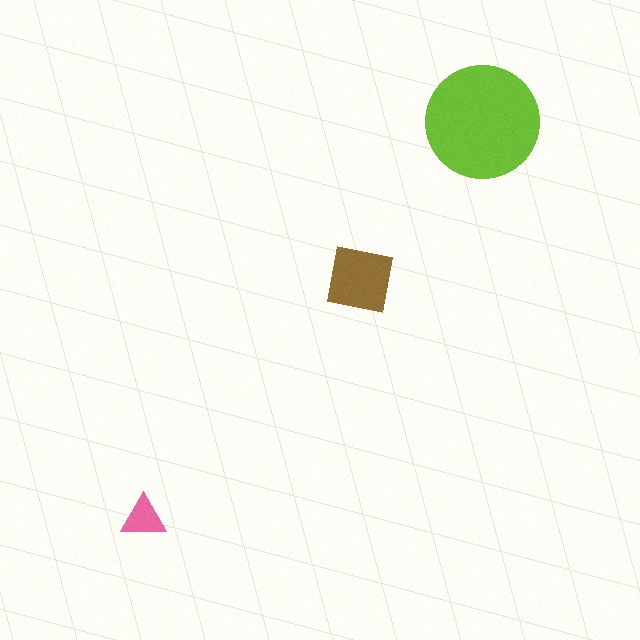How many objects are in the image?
There are 3 objects in the image.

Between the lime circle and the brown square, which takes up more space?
The lime circle.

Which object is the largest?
The lime circle.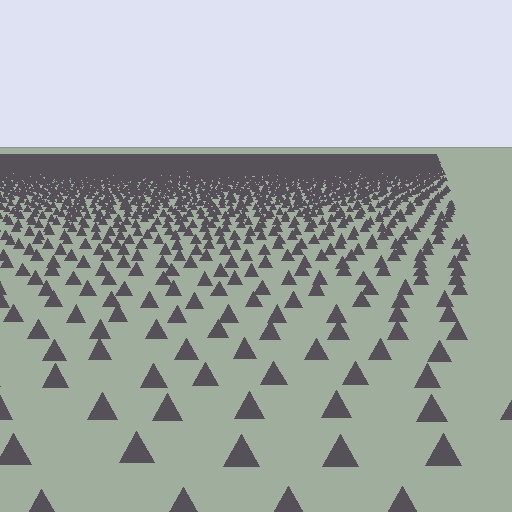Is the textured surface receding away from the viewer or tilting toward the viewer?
The surface is receding away from the viewer. Texture elements get smaller and denser toward the top.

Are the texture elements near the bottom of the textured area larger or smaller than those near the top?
Larger. Near the bottom, elements are closer to the viewer and appear at a bigger on-screen size.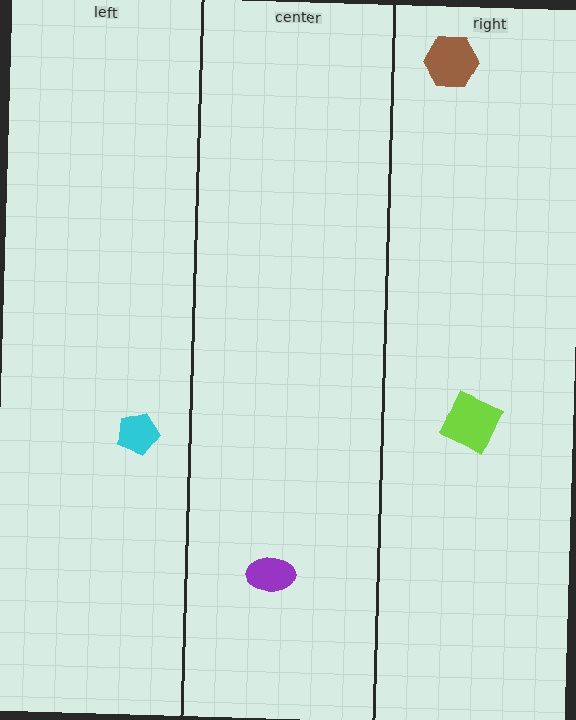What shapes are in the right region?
The lime square, the brown hexagon.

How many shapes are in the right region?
2.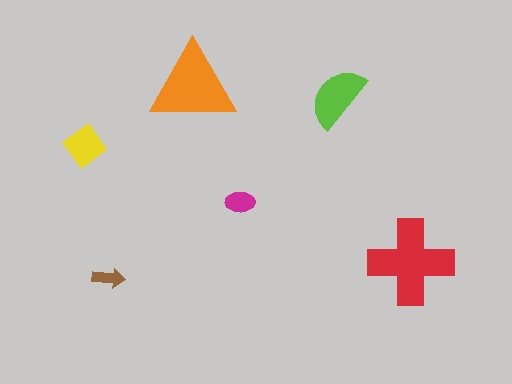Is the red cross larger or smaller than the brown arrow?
Larger.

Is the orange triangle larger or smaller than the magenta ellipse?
Larger.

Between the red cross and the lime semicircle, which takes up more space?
The red cross.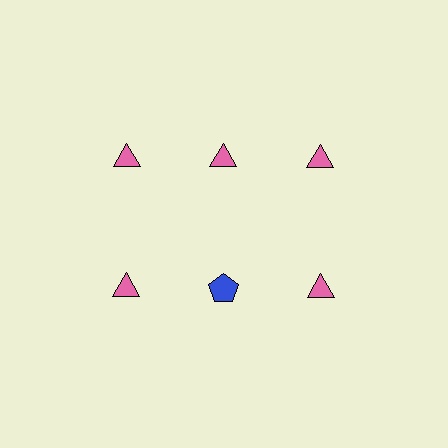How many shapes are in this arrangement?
There are 6 shapes arranged in a grid pattern.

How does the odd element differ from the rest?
It differs in both color (blue instead of pink) and shape (pentagon instead of triangle).